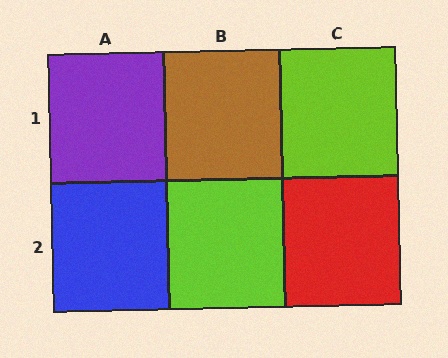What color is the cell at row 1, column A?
Purple.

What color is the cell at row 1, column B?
Brown.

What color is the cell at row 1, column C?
Lime.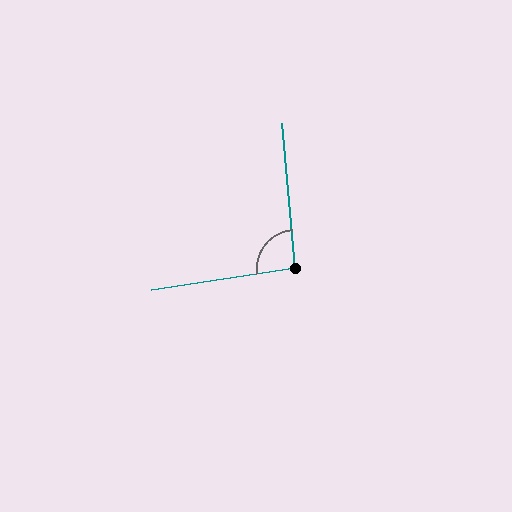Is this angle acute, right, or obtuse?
It is approximately a right angle.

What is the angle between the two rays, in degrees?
Approximately 93 degrees.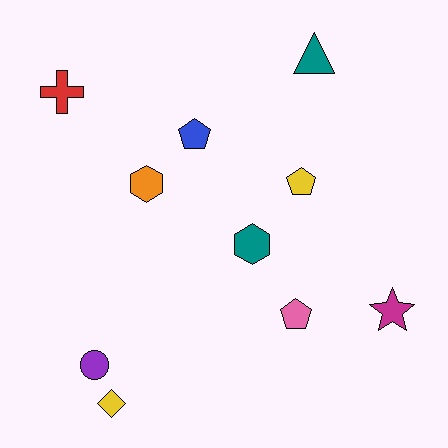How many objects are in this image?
There are 10 objects.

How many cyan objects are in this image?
There are no cyan objects.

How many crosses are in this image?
There is 1 cross.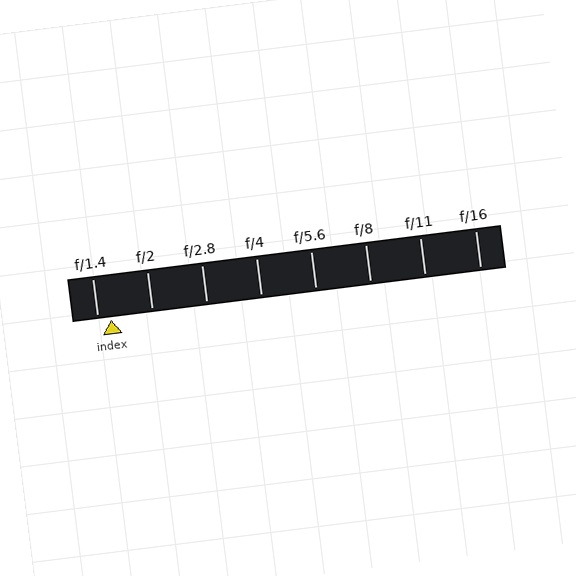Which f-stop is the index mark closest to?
The index mark is closest to f/1.4.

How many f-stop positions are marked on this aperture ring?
There are 8 f-stop positions marked.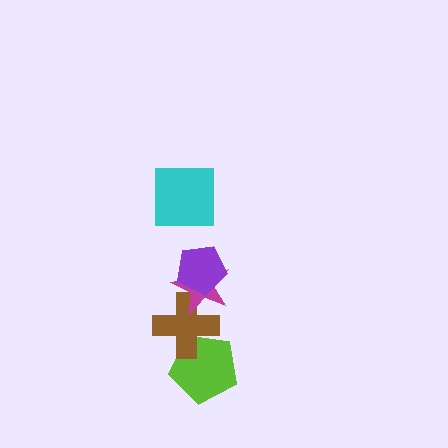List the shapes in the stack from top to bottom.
From top to bottom: the cyan square, the purple pentagon, the magenta star, the brown cross, the lime pentagon.